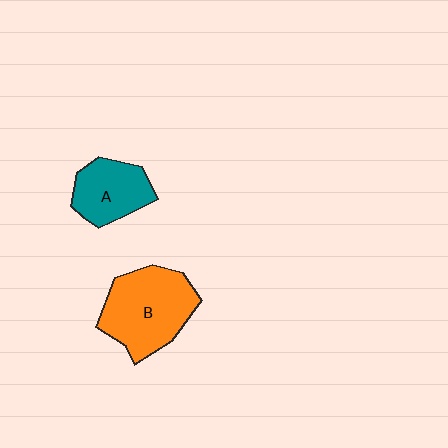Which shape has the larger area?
Shape B (orange).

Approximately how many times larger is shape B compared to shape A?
Approximately 1.6 times.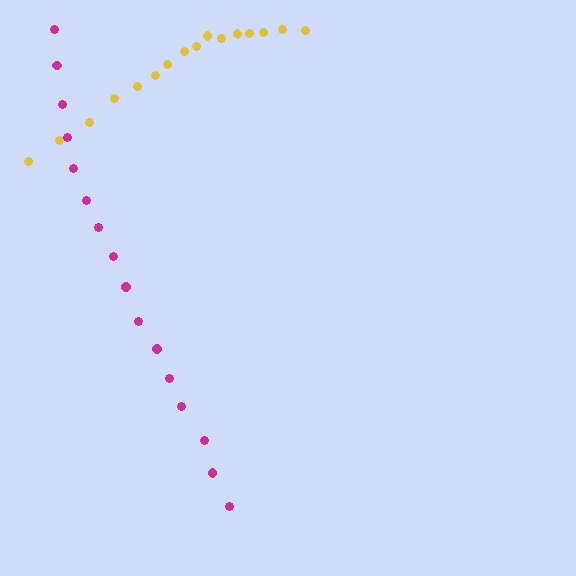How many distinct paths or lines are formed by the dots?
There are 2 distinct paths.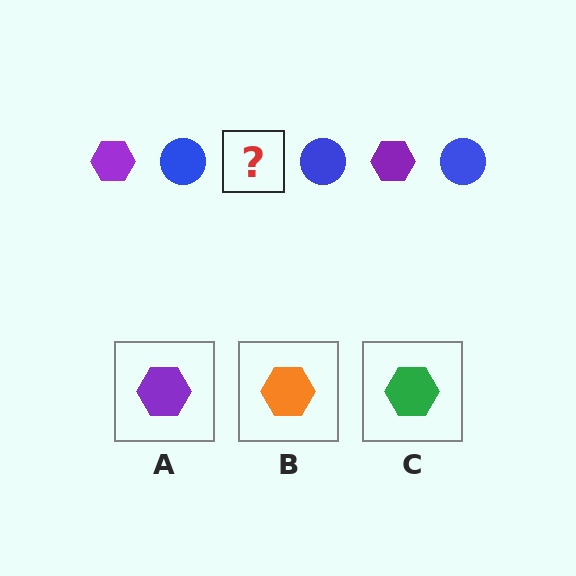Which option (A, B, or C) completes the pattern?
A.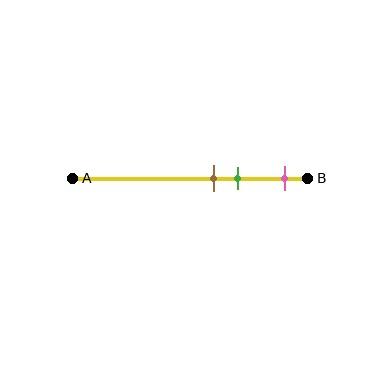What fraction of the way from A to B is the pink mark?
The pink mark is approximately 90% (0.9) of the way from A to B.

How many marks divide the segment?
There are 3 marks dividing the segment.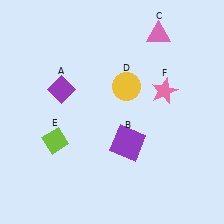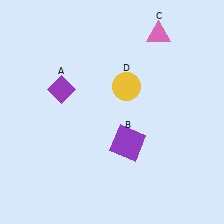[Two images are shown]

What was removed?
The pink star (F), the lime diamond (E) were removed in Image 2.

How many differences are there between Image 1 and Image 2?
There are 2 differences between the two images.